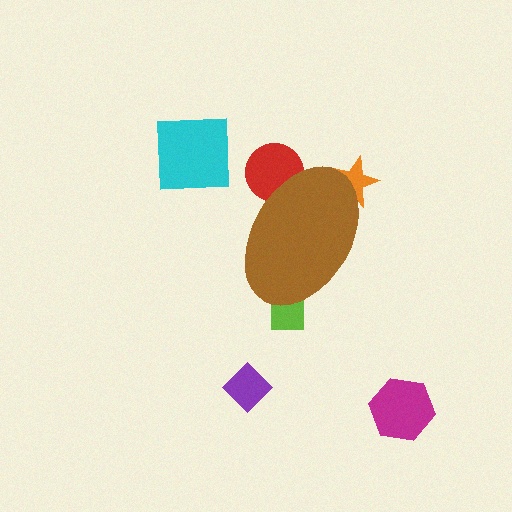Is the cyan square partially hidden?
No, the cyan square is fully visible.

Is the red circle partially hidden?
Yes, the red circle is partially hidden behind the brown ellipse.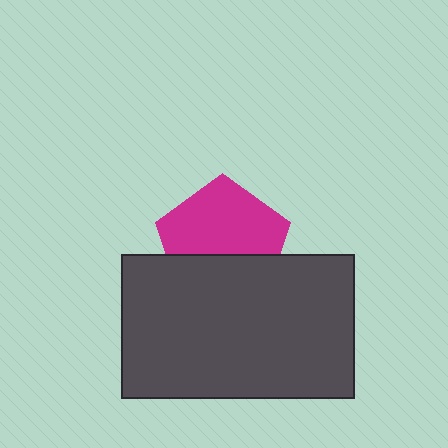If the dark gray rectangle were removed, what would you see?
You would see the complete magenta pentagon.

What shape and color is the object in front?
The object in front is a dark gray rectangle.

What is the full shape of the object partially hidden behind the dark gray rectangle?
The partially hidden object is a magenta pentagon.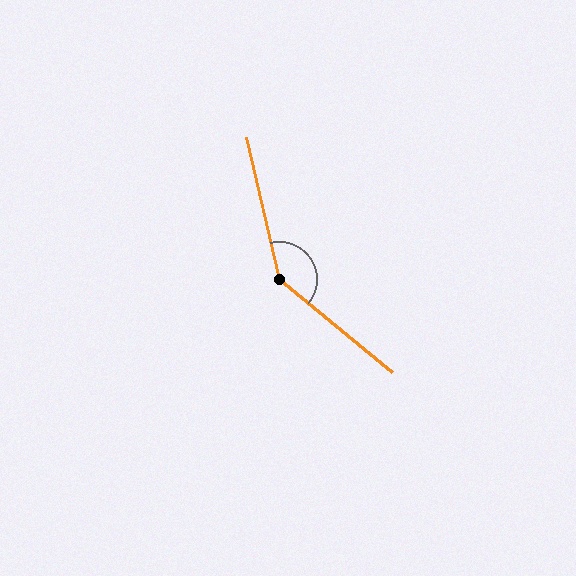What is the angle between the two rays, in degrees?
Approximately 143 degrees.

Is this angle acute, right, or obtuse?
It is obtuse.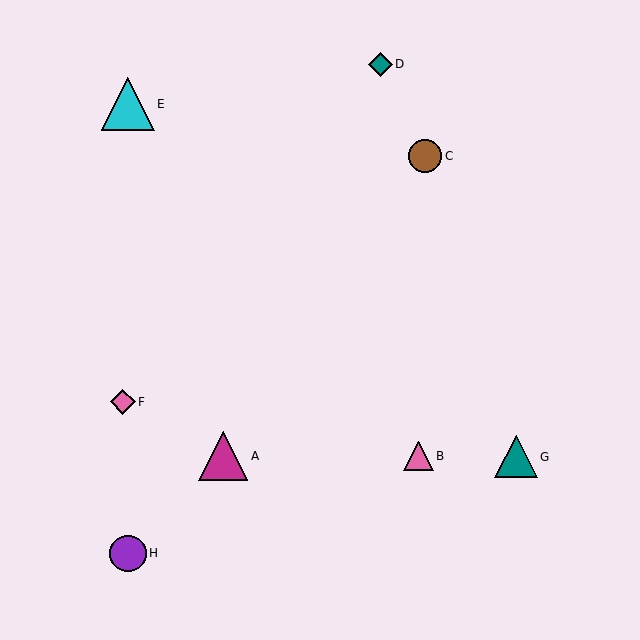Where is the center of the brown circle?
The center of the brown circle is at (425, 156).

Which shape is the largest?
The cyan triangle (labeled E) is the largest.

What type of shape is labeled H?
Shape H is a purple circle.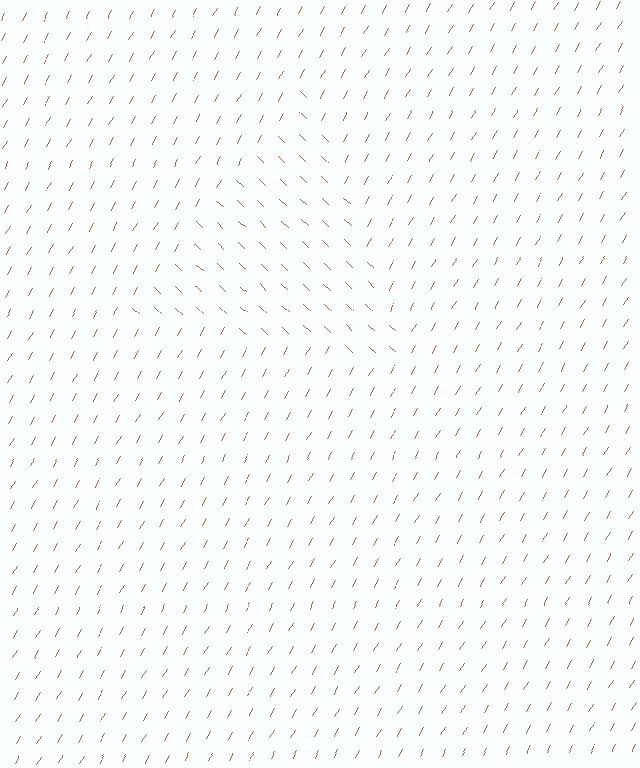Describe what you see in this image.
The image is filled with small brown line segments. A triangle region in the image has lines oriented differently from the surrounding lines, creating a visible texture boundary.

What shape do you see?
I see a triangle.